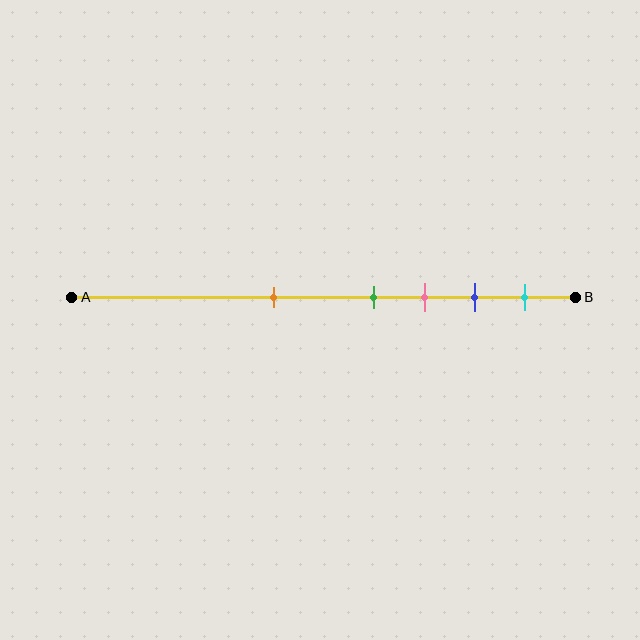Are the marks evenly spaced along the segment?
No, the marks are not evenly spaced.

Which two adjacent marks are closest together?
The green and pink marks are the closest adjacent pair.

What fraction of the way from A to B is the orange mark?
The orange mark is approximately 40% (0.4) of the way from A to B.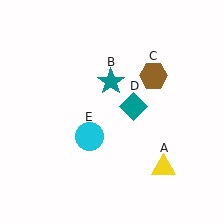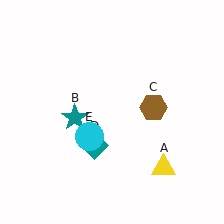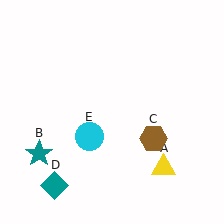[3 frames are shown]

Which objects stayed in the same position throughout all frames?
Yellow triangle (object A) and cyan circle (object E) remained stationary.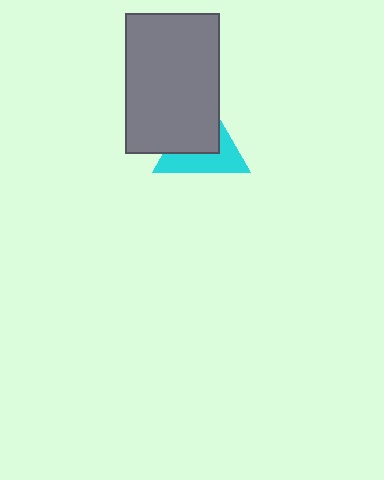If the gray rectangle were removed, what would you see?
You would see the complete cyan triangle.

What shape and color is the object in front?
The object in front is a gray rectangle.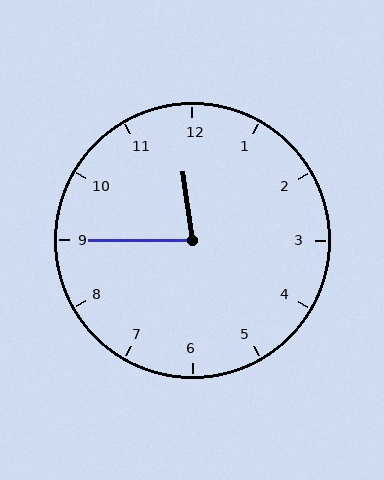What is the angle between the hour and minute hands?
Approximately 82 degrees.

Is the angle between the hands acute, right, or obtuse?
It is acute.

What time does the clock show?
11:45.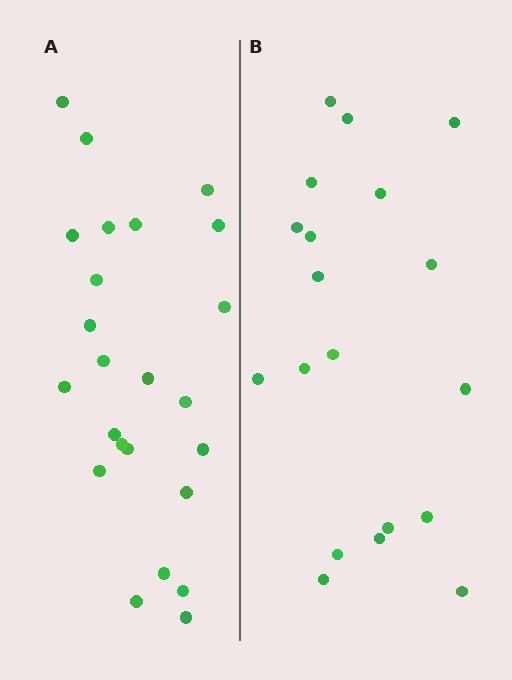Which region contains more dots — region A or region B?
Region A (the left region) has more dots.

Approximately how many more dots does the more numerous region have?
Region A has about 5 more dots than region B.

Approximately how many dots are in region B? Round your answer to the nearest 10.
About 20 dots. (The exact count is 19, which rounds to 20.)